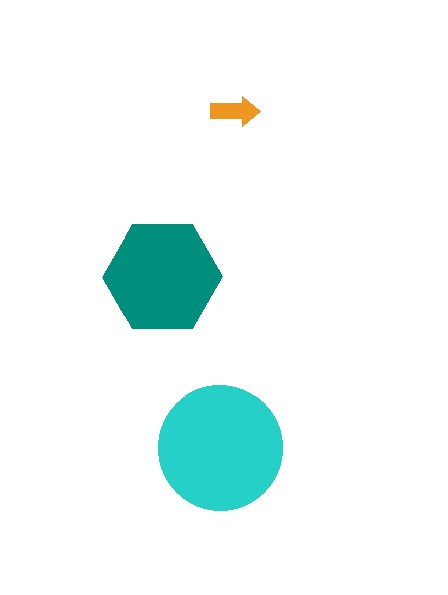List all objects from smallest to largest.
The orange arrow, the teal hexagon, the cyan circle.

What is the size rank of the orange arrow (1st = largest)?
3rd.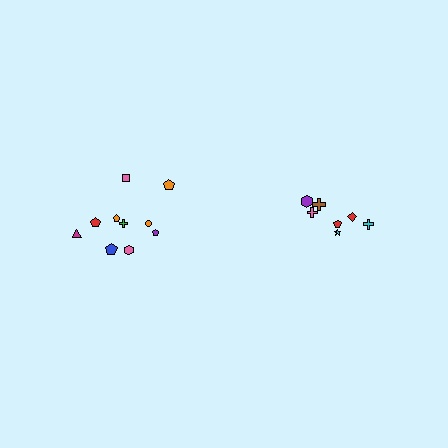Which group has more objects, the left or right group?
The left group.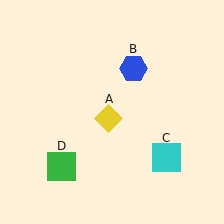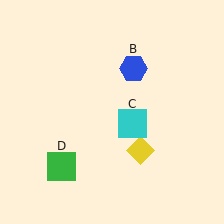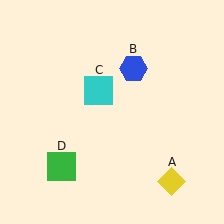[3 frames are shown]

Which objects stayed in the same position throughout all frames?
Blue hexagon (object B) and green square (object D) remained stationary.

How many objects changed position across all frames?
2 objects changed position: yellow diamond (object A), cyan square (object C).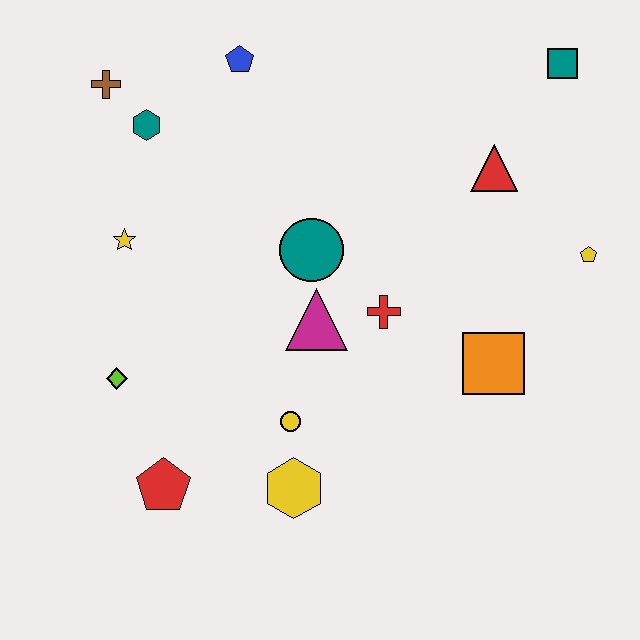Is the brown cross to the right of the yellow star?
No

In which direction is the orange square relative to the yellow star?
The orange square is to the right of the yellow star.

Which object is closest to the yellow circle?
The yellow hexagon is closest to the yellow circle.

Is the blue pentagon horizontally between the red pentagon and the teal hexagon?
No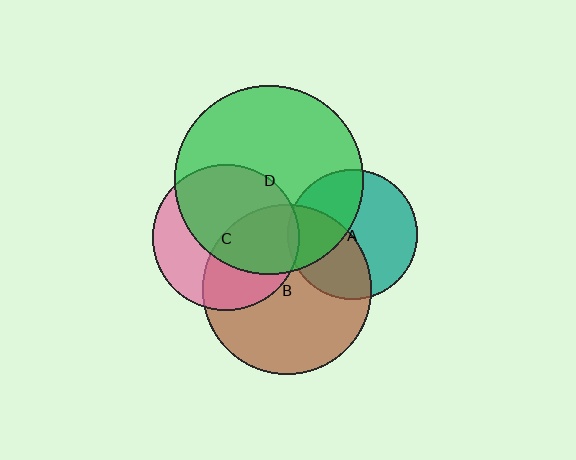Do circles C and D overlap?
Yes.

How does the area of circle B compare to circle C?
Approximately 1.3 times.